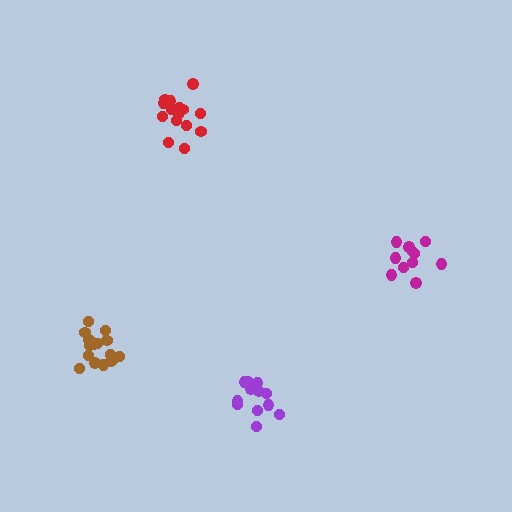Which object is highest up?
The red cluster is topmost.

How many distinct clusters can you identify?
There are 4 distinct clusters.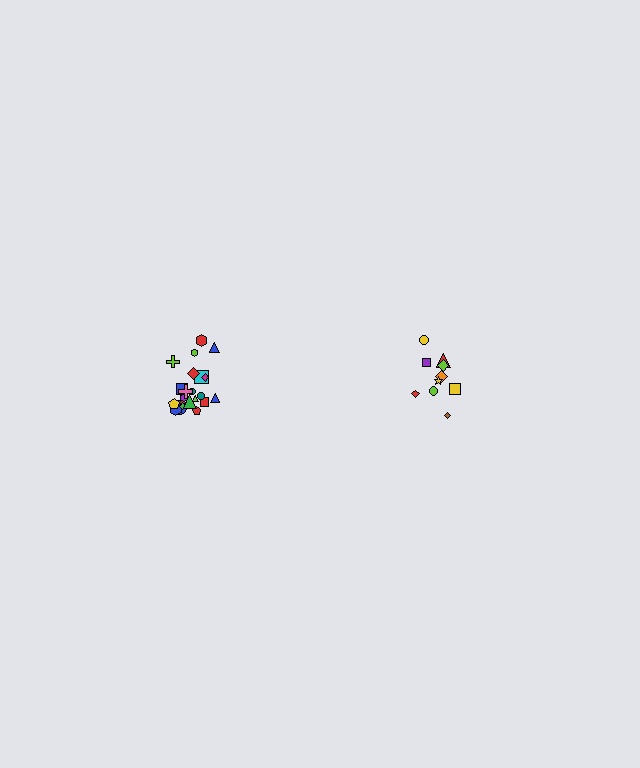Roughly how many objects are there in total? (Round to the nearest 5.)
Roughly 30 objects in total.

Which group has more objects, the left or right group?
The left group.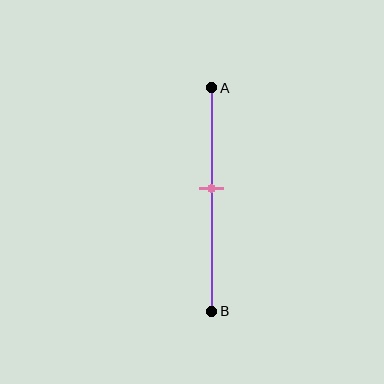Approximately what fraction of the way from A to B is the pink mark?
The pink mark is approximately 45% of the way from A to B.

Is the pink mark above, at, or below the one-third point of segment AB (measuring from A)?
The pink mark is below the one-third point of segment AB.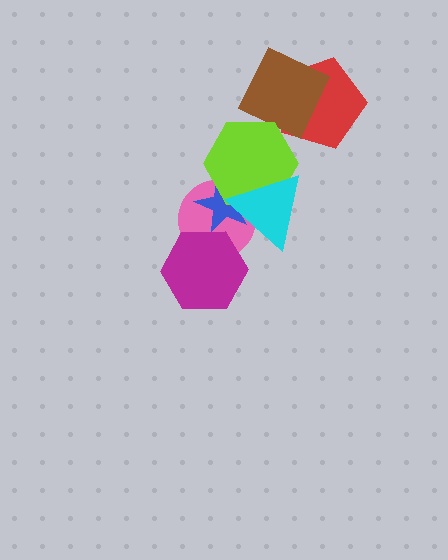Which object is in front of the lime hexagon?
The cyan triangle is in front of the lime hexagon.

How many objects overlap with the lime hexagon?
3 objects overlap with the lime hexagon.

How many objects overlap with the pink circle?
4 objects overlap with the pink circle.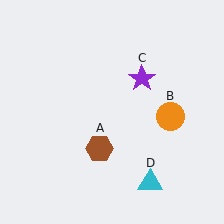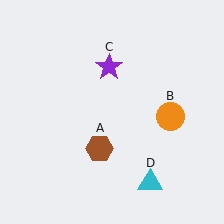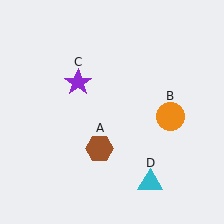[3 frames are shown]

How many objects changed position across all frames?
1 object changed position: purple star (object C).